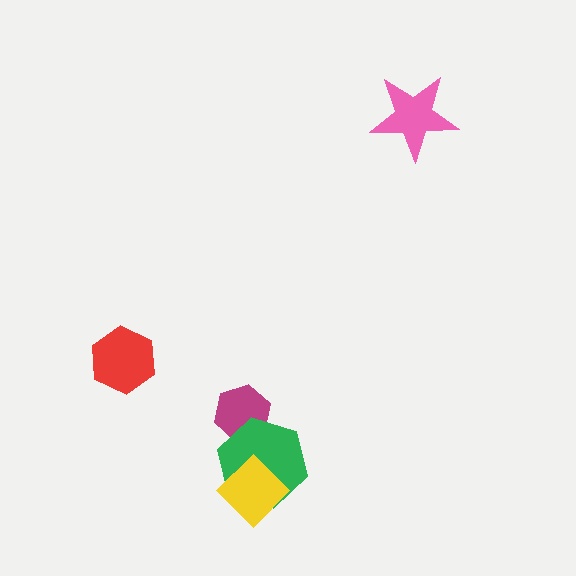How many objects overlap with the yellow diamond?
1 object overlaps with the yellow diamond.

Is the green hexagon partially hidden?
Yes, it is partially covered by another shape.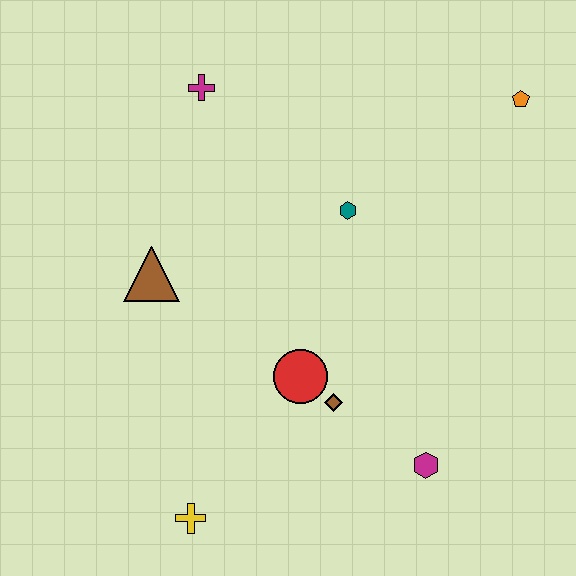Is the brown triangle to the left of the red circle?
Yes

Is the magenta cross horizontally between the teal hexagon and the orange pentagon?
No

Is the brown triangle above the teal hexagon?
No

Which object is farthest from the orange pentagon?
The yellow cross is farthest from the orange pentagon.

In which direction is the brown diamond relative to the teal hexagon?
The brown diamond is below the teal hexagon.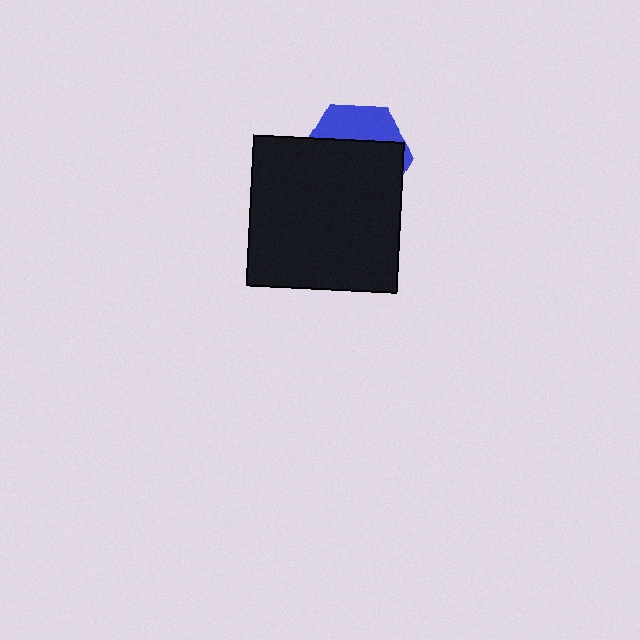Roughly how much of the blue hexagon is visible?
A small part of it is visible (roughly 32%).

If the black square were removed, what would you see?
You would see the complete blue hexagon.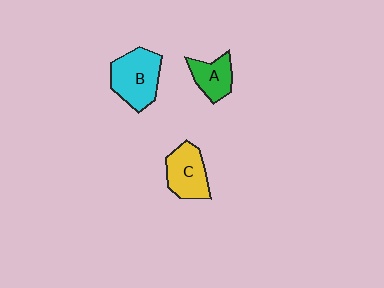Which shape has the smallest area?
Shape A (green).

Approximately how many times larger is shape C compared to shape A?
Approximately 1.3 times.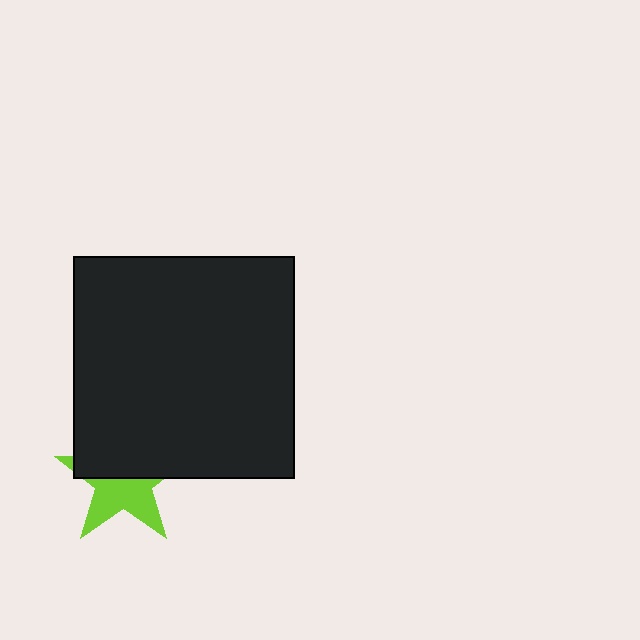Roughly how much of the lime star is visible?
About half of it is visible (roughly 48%).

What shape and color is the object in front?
The object in front is a black square.